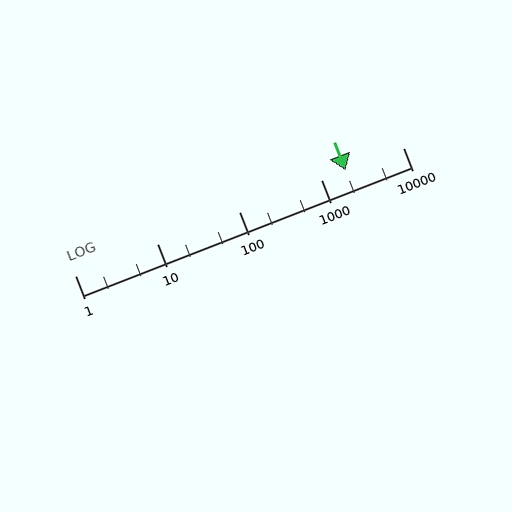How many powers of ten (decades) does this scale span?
The scale spans 4 decades, from 1 to 10000.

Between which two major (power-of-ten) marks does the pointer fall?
The pointer is between 1000 and 10000.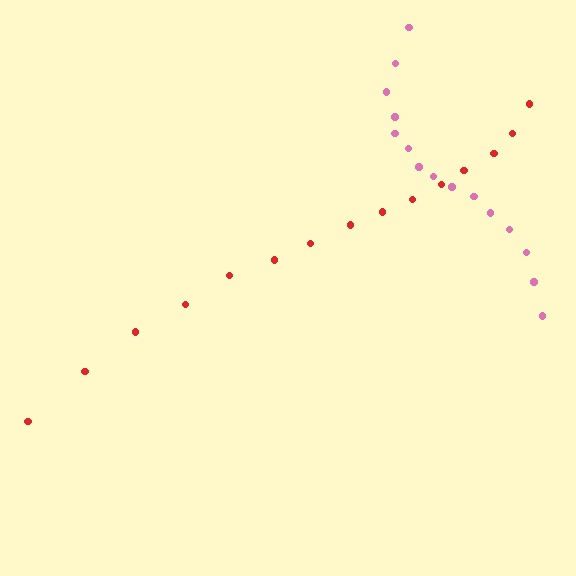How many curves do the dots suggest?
There are 2 distinct paths.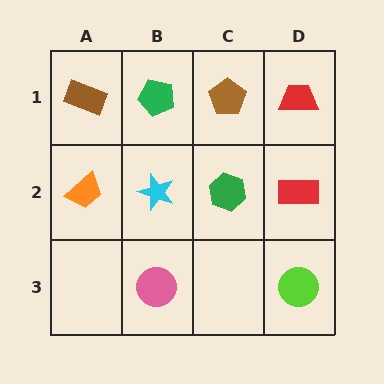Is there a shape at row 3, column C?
No, that cell is empty.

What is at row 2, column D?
A red rectangle.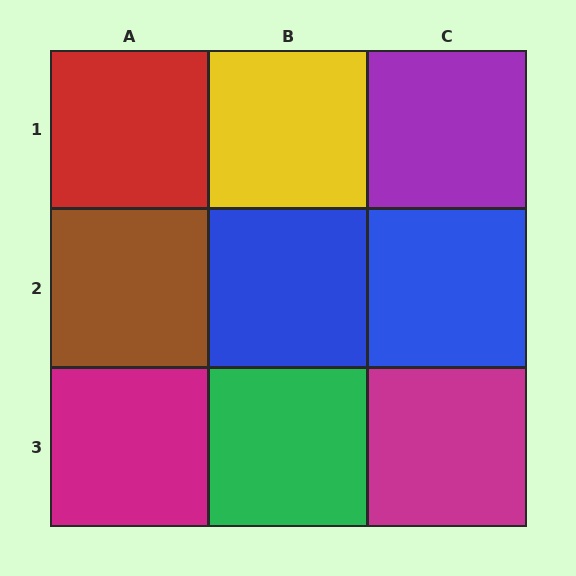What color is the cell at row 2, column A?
Brown.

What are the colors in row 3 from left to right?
Magenta, green, magenta.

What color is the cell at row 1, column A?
Red.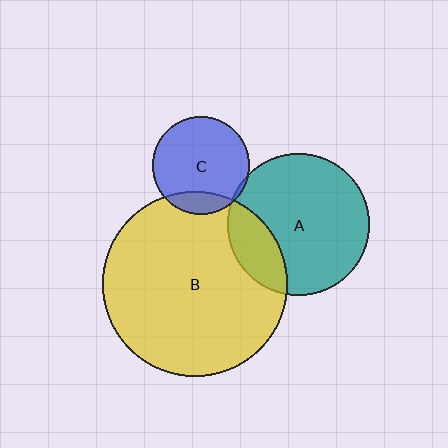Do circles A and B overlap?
Yes.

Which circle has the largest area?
Circle B (yellow).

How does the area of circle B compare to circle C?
Approximately 3.6 times.